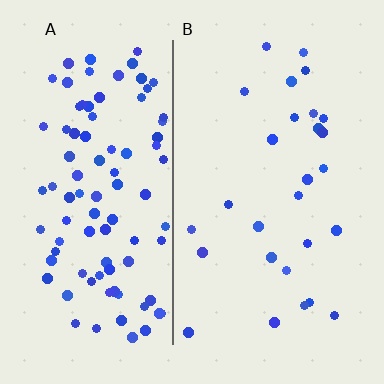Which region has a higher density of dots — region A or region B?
A (the left).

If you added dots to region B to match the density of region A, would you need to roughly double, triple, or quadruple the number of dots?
Approximately triple.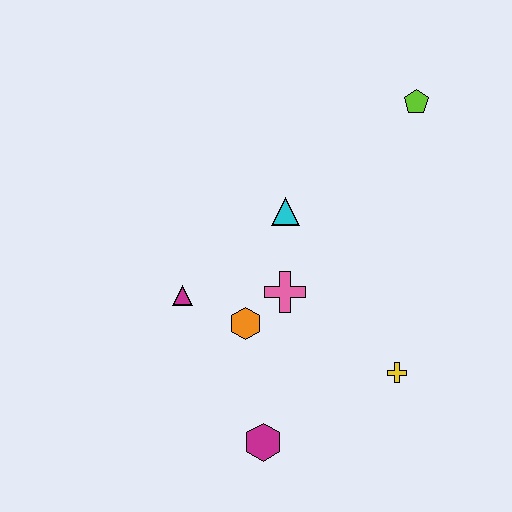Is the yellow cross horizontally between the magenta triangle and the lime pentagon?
Yes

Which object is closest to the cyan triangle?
The pink cross is closest to the cyan triangle.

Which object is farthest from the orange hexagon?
The lime pentagon is farthest from the orange hexagon.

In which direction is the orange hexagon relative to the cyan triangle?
The orange hexagon is below the cyan triangle.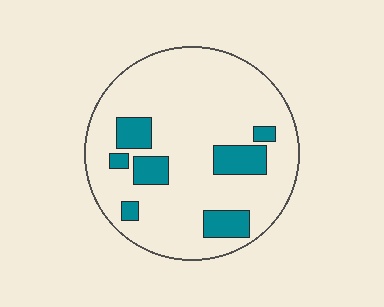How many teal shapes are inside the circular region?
7.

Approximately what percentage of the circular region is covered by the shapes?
Approximately 15%.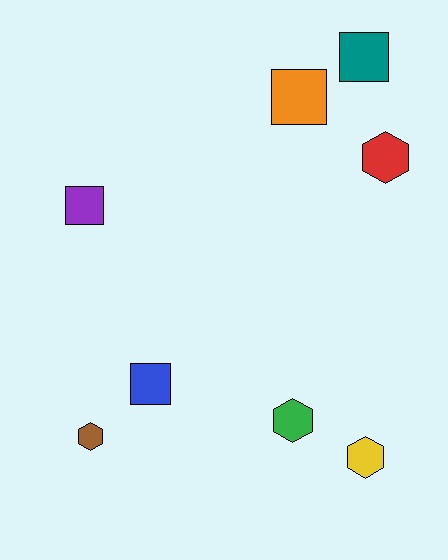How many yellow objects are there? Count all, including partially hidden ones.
There is 1 yellow object.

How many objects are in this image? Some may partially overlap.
There are 8 objects.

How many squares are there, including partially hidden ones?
There are 4 squares.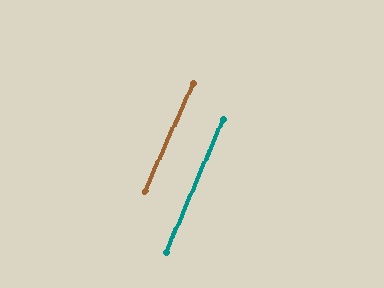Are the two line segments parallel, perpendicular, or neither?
Parallel — their directions differ by only 0.7°.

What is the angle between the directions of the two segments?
Approximately 1 degree.